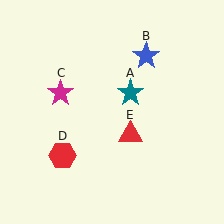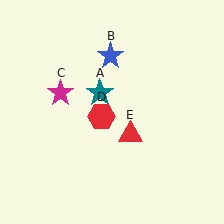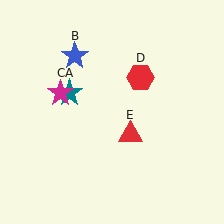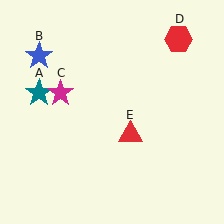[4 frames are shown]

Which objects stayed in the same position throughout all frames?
Magenta star (object C) and red triangle (object E) remained stationary.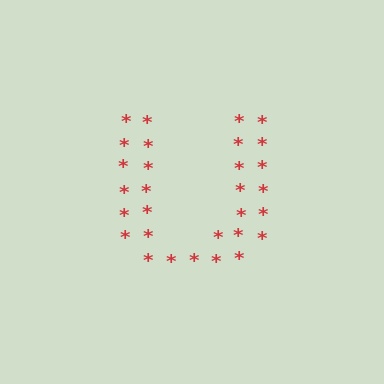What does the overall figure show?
The overall figure shows the letter U.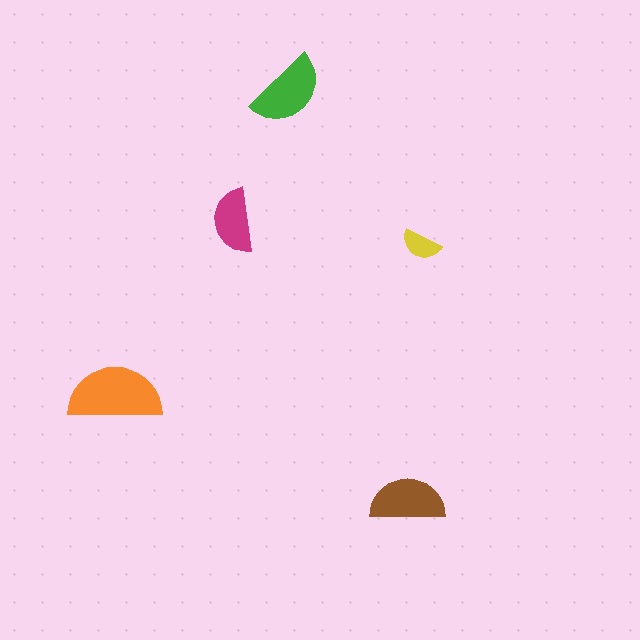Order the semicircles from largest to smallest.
the orange one, the green one, the brown one, the magenta one, the yellow one.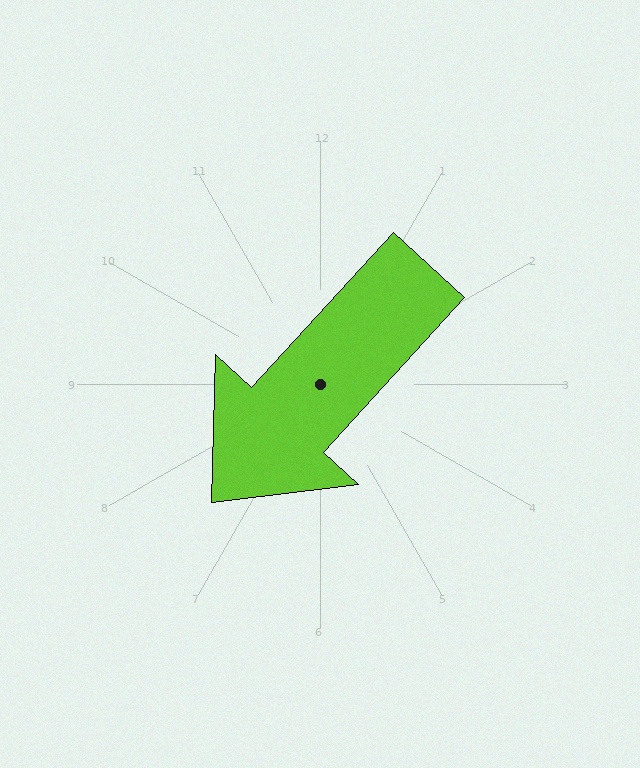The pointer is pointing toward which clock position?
Roughly 7 o'clock.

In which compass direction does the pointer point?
Southwest.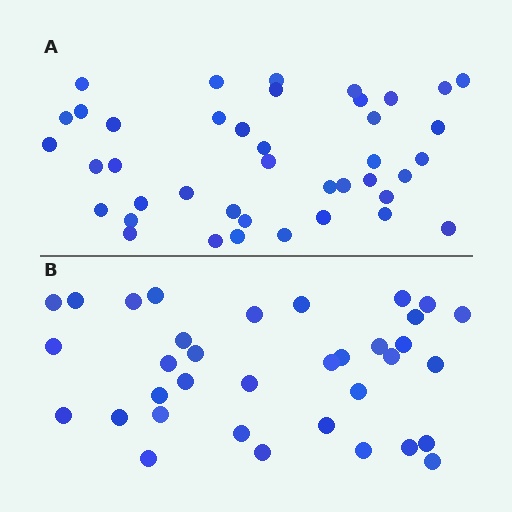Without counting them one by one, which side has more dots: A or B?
Region A (the top region) has more dots.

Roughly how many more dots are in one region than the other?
Region A has about 6 more dots than region B.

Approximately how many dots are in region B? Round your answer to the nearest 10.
About 40 dots. (The exact count is 35, which rounds to 40.)